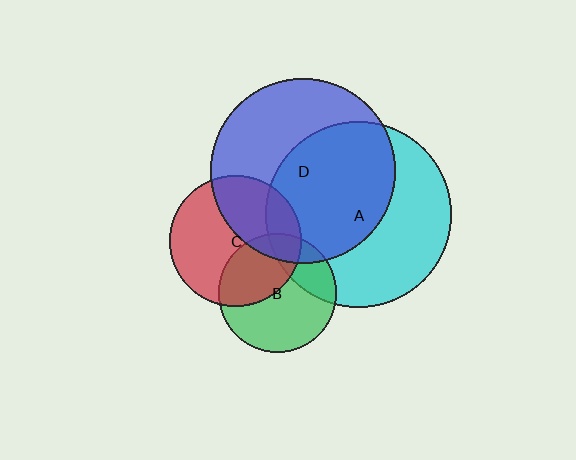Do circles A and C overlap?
Yes.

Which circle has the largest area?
Circle A (cyan).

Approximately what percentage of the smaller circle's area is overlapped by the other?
Approximately 15%.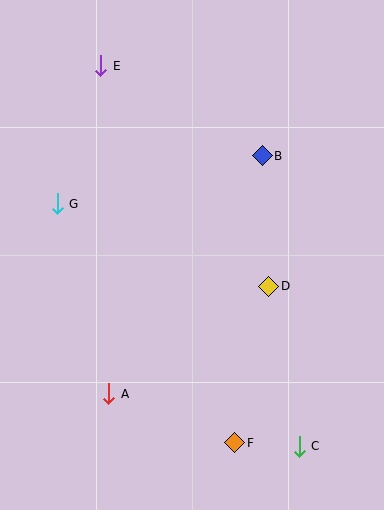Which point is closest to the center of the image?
Point D at (269, 286) is closest to the center.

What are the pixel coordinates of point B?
Point B is at (262, 156).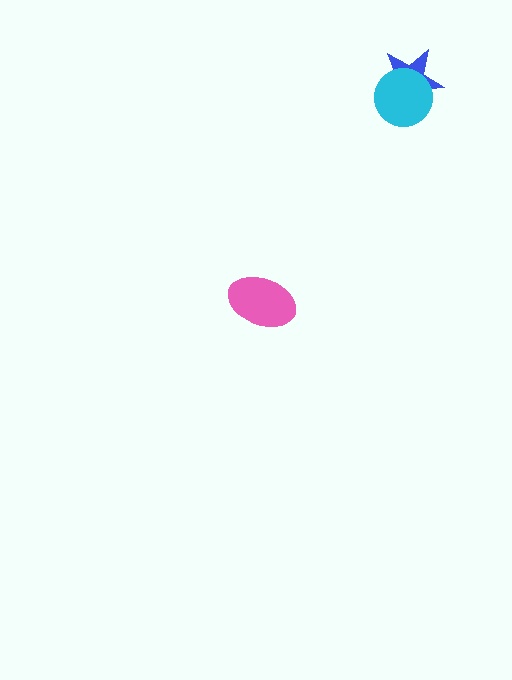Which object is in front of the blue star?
The cyan circle is in front of the blue star.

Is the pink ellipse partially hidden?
No, no other shape covers it.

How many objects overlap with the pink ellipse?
0 objects overlap with the pink ellipse.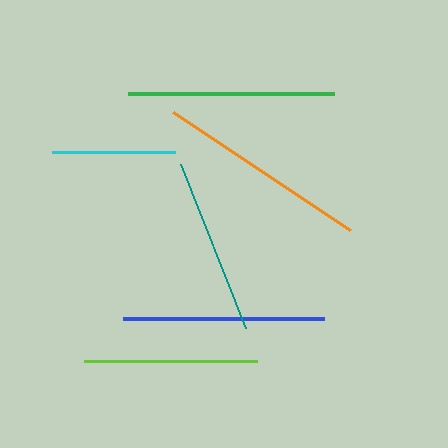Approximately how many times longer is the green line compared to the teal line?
The green line is approximately 1.2 times the length of the teal line.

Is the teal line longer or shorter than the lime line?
The teal line is longer than the lime line.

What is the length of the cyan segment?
The cyan segment is approximately 123 pixels long.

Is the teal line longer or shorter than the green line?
The green line is longer than the teal line.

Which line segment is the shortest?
The cyan line is the shortest at approximately 123 pixels.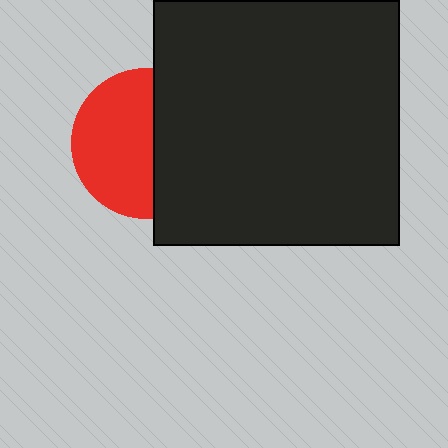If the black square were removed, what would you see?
You would see the complete red circle.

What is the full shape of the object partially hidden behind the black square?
The partially hidden object is a red circle.